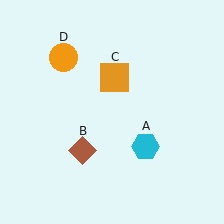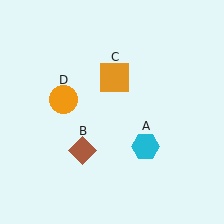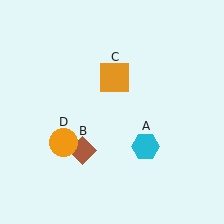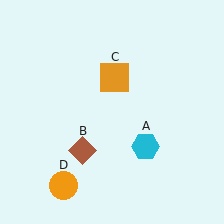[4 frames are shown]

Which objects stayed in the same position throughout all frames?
Cyan hexagon (object A) and brown diamond (object B) and orange square (object C) remained stationary.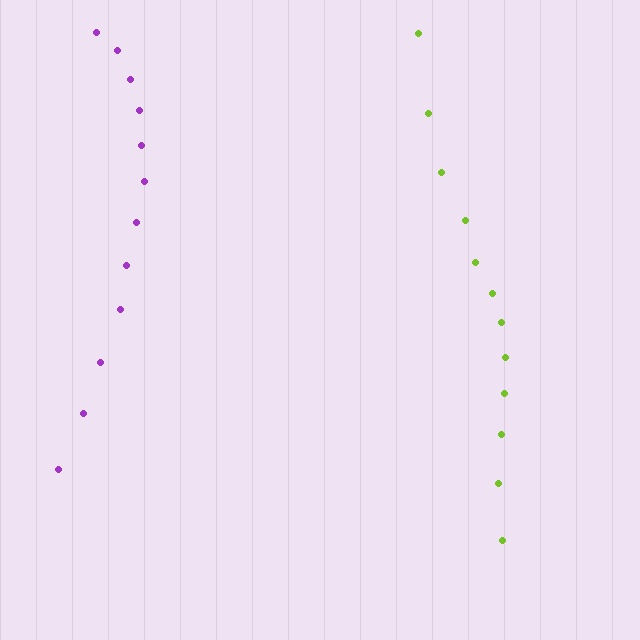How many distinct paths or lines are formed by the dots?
There are 2 distinct paths.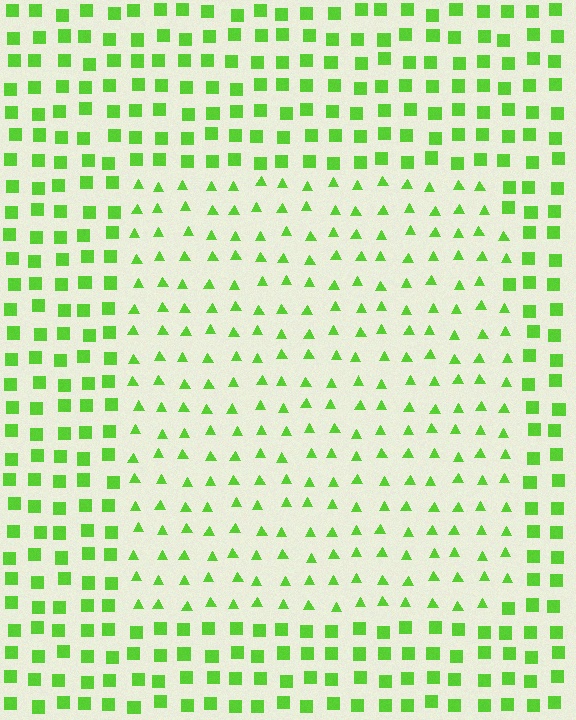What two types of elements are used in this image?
The image uses triangles inside the rectangle region and squares outside it.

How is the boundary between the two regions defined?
The boundary is defined by a change in element shape: triangles inside vs. squares outside. All elements share the same color and spacing.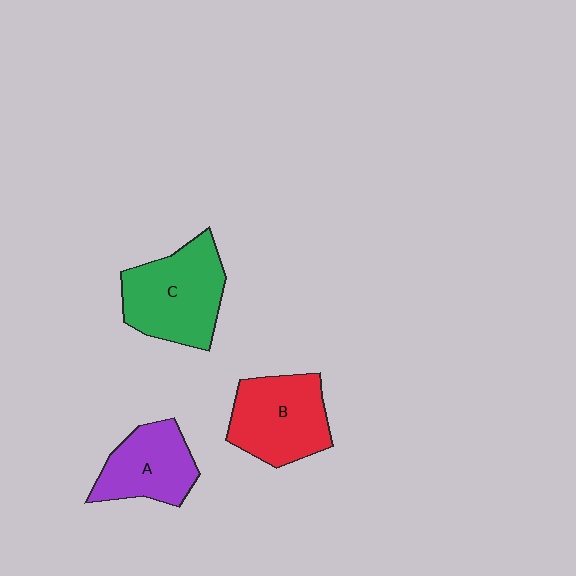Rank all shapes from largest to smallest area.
From largest to smallest: C (green), B (red), A (purple).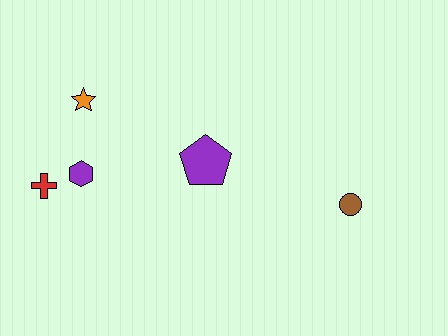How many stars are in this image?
There is 1 star.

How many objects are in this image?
There are 5 objects.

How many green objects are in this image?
There are no green objects.